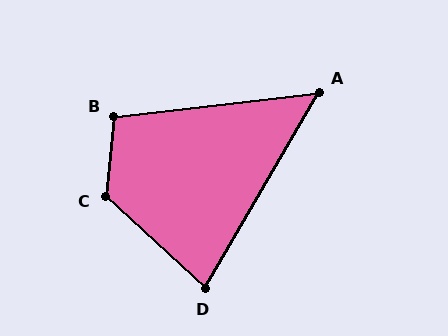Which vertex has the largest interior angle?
C, at approximately 127 degrees.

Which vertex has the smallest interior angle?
A, at approximately 53 degrees.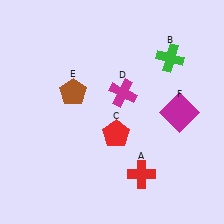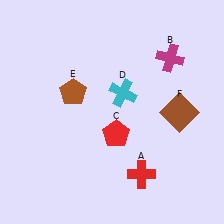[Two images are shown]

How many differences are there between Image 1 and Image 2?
There are 3 differences between the two images.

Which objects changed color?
B changed from green to magenta. D changed from magenta to cyan. F changed from magenta to brown.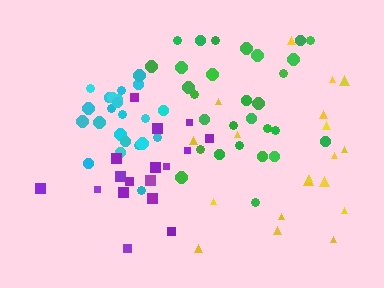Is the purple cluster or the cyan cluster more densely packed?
Cyan.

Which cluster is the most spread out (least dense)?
Yellow.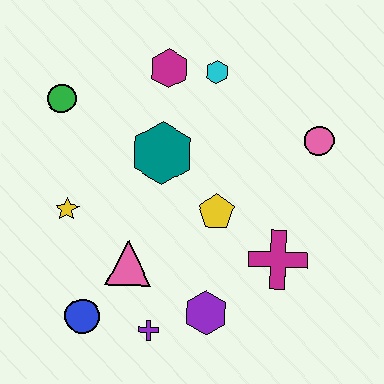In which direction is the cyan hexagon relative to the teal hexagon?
The cyan hexagon is above the teal hexagon.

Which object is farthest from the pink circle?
The blue circle is farthest from the pink circle.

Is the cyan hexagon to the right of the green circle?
Yes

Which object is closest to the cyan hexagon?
The magenta hexagon is closest to the cyan hexagon.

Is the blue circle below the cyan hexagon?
Yes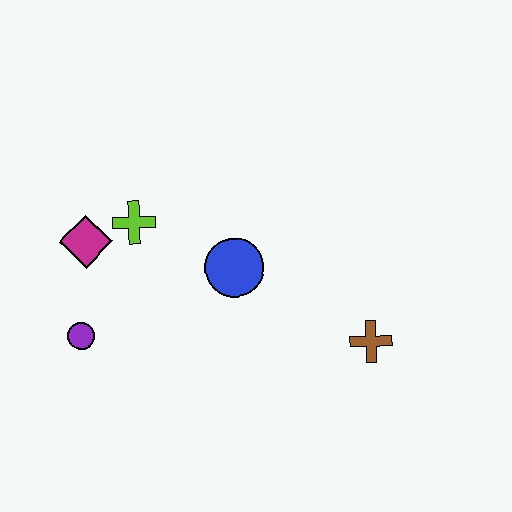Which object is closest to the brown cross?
The blue circle is closest to the brown cross.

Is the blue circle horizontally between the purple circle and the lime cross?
No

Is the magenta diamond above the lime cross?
No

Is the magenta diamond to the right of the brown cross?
No